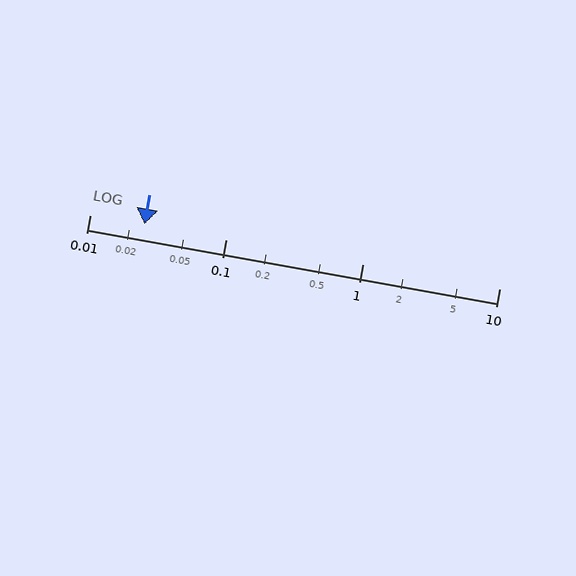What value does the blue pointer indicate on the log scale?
The pointer indicates approximately 0.025.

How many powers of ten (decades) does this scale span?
The scale spans 3 decades, from 0.01 to 10.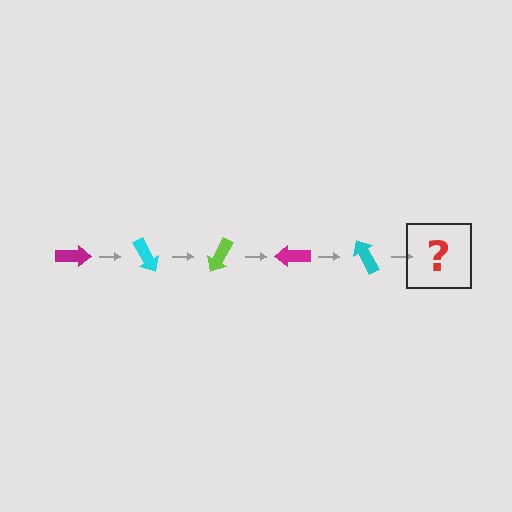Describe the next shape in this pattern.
It should be a lime arrow, rotated 300 degrees from the start.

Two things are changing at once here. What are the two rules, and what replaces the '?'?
The two rules are that it rotates 60 degrees each step and the color cycles through magenta, cyan, and lime. The '?' should be a lime arrow, rotated 300 degrees from the start.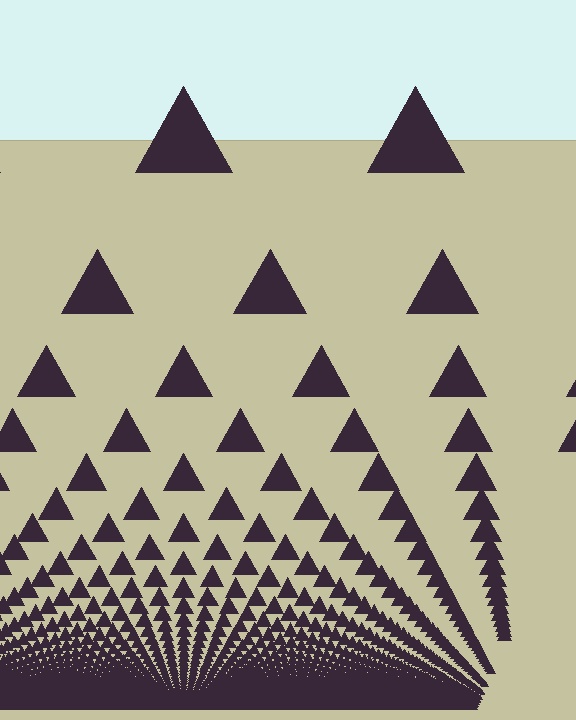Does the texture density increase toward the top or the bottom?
Density increases toward the bottom.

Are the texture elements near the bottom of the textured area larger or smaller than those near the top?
Smaller. The gradient is inverted — elements near the bottom are smaller and denser.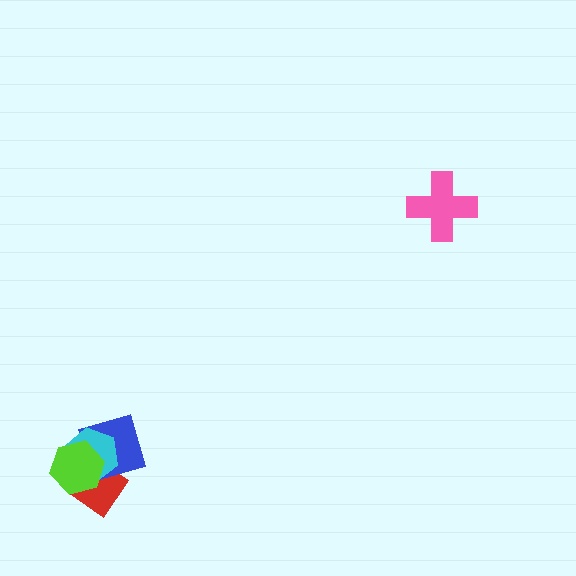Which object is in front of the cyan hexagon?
The lime hexagon is in front of the cyan hexagon.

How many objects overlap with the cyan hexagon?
3 objects overlap with the cyan hexagon.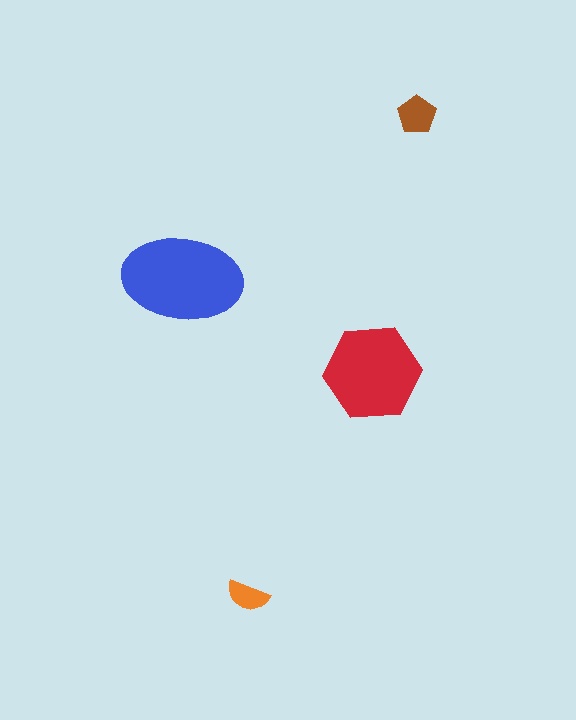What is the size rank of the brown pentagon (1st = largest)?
3rd.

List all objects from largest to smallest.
The blue ellipse, the red hexagon, the brown pentagon, the orange semicircle.